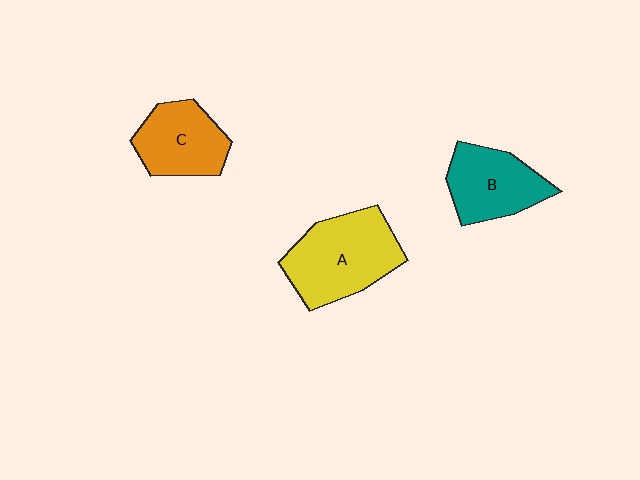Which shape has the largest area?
Shape A (yellow).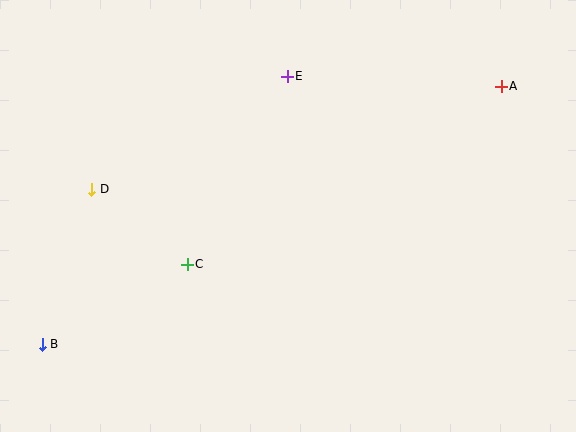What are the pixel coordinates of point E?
Point E is at (287, 76).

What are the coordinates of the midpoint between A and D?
The midpoint between A and D is at (296, 138).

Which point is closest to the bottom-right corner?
Point A is closest to the bottom-right corner.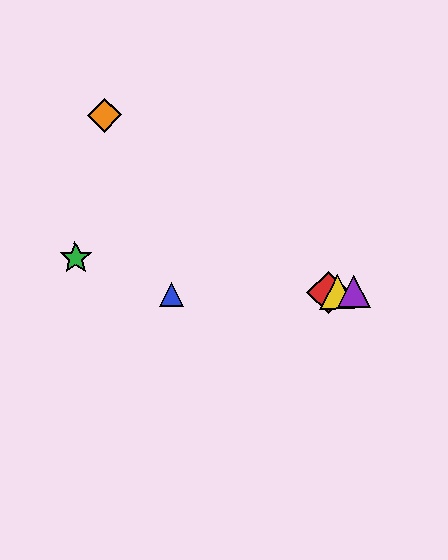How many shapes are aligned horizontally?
4 shapes (the red diamond, the blue triangle, the yellow triangle, the purple triangle) are aligned horizontally.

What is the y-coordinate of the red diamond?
The red diamond is at y≈292.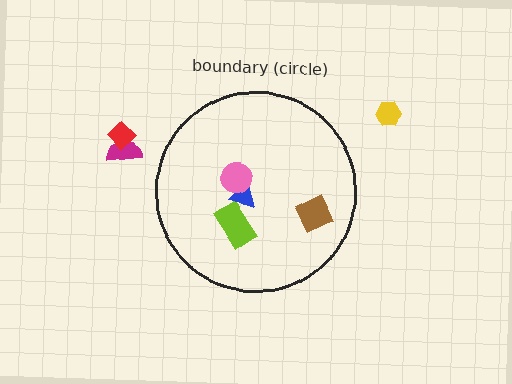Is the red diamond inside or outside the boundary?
Outside.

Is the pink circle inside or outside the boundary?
Inside.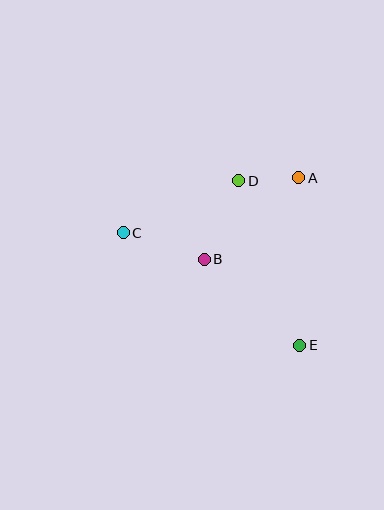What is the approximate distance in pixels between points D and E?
The distance between D and E is approximately 175 pixels.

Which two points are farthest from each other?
Points C and E are farthest from each other.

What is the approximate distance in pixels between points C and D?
The distance between C and D is approximately 126 pixels.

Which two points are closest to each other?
Points A and D are closest to each other.